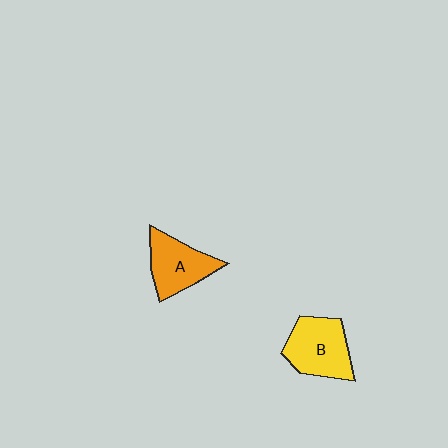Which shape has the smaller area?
Shape A (orange).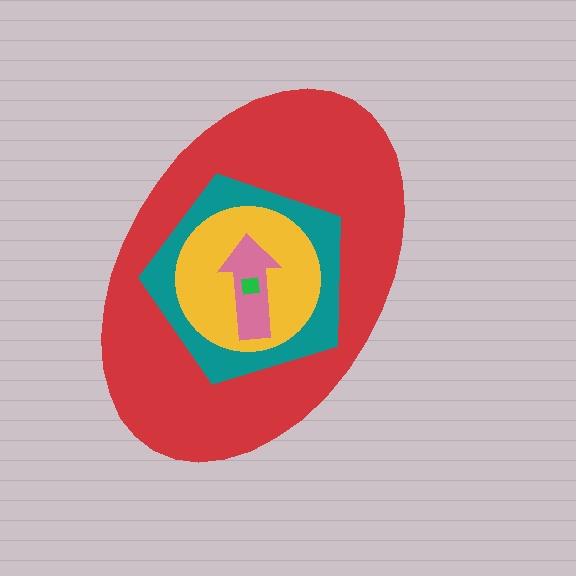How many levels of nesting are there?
5.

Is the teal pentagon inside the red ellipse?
Yes.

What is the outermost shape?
The red ellipse.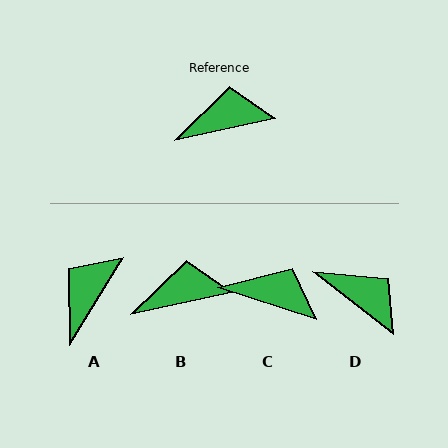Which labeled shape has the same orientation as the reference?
B.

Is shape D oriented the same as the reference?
No, it is off by about 50 degrees.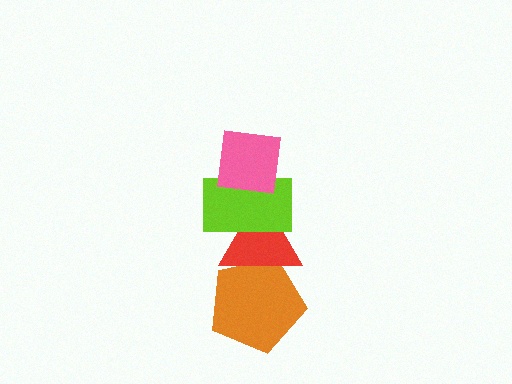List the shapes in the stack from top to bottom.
From top to bottom: the pink square, the lime rectangle, the red triangle, the orange pentagon.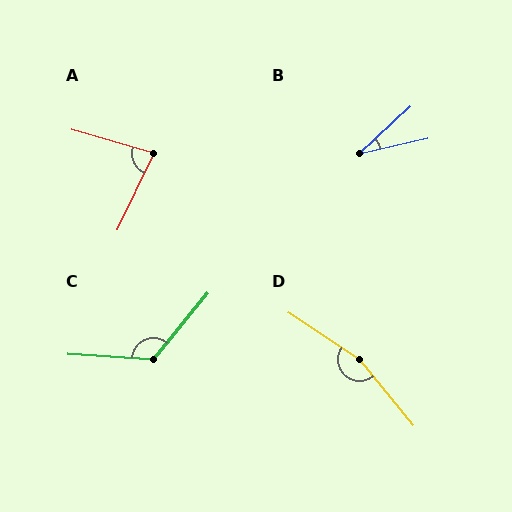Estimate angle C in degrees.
Approximately 126 degrees.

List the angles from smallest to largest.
B (29°), A (81°), C (126°), D (163°).